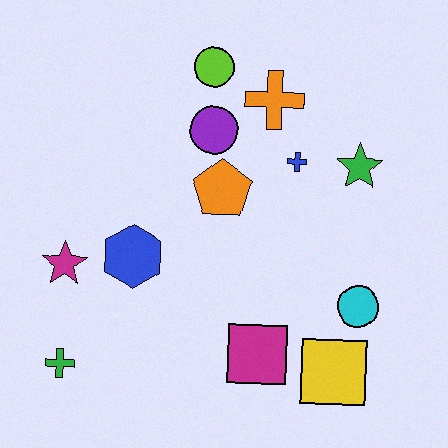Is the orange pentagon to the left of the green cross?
No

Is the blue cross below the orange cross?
Yes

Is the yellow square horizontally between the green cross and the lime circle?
No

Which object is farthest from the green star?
The green cross is farthest from the green star.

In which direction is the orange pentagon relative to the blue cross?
The orange pentagon is to the left of the blue cross.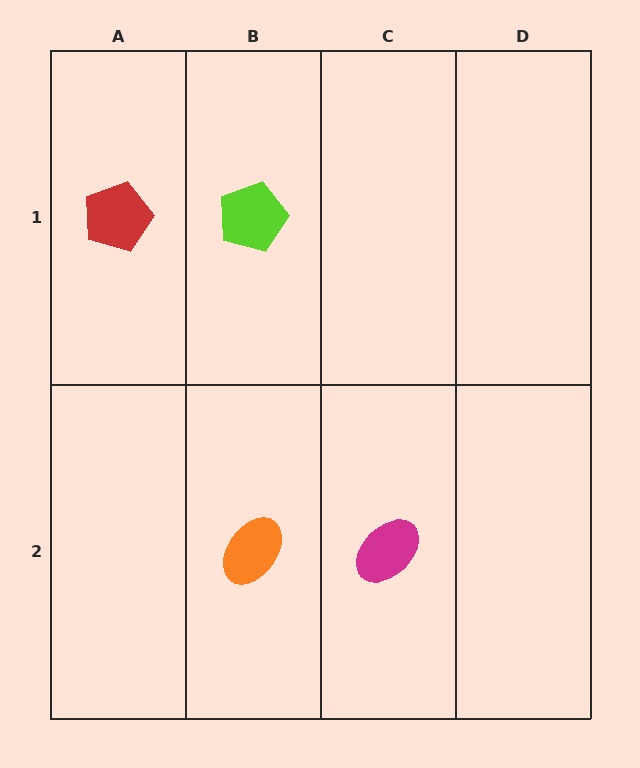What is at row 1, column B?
A lime pentagon.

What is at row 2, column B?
An orange ellipse.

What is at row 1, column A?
A red pentagon.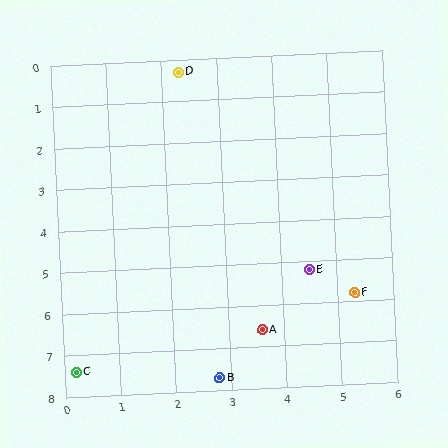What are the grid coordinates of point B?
Point B is at approximately (2.8, 7.7).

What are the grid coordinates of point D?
Point D is at approximately (2.3, 0.3).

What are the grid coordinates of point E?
Point E is at approximately (4.5, 5.2).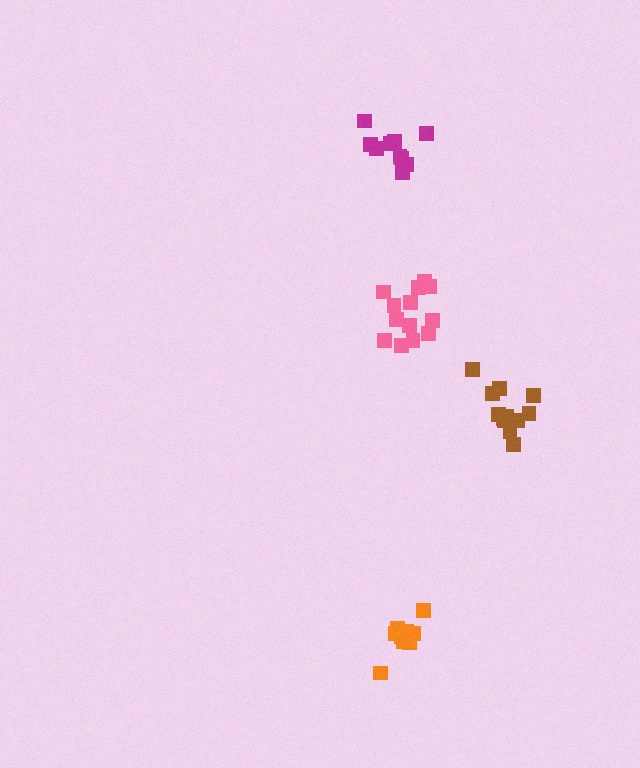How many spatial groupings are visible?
There are 4 spatial groupings.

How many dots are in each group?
Group 1: 12 dots, Group 2: 9 dots, Group 3: 11 dots, Group 4: 13 dots (45 total).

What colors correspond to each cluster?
The clusters are colored: brown, orange, magenta, pink.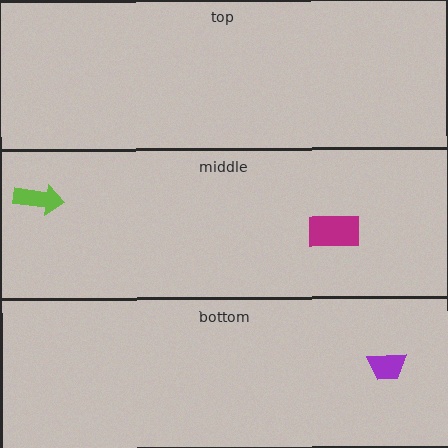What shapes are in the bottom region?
The purple trapezoid.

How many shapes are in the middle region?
2.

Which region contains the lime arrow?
The middle region.